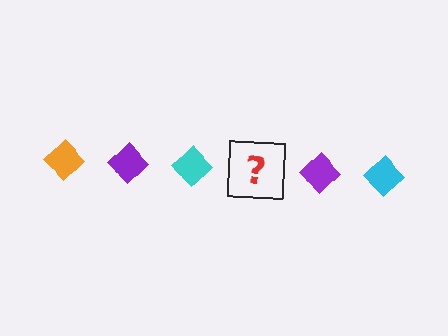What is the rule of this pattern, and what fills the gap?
The rule is that the pattern cycles through orange, purple, cyan diamonds. The gap should be filled with an orange diamond.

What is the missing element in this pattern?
The missing element is an orange diamond.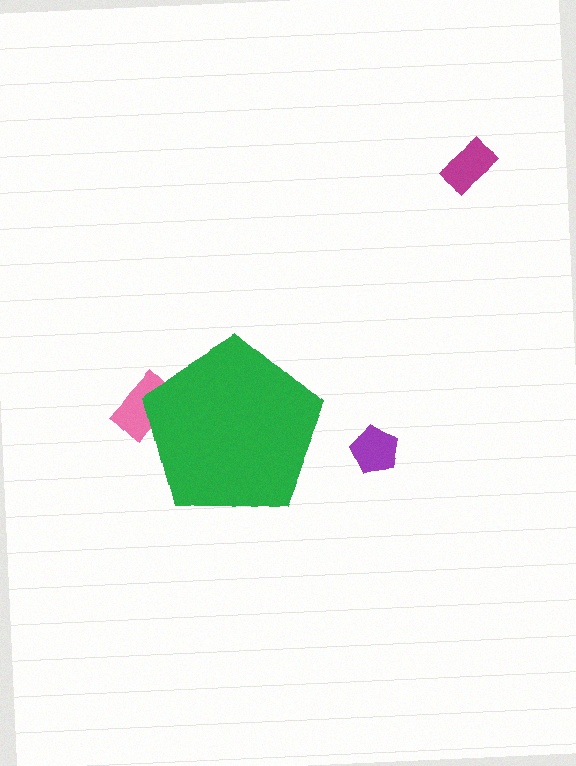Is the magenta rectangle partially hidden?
No, the magenta rectangle is fully visible.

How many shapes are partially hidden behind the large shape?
1 shape is partially hidden.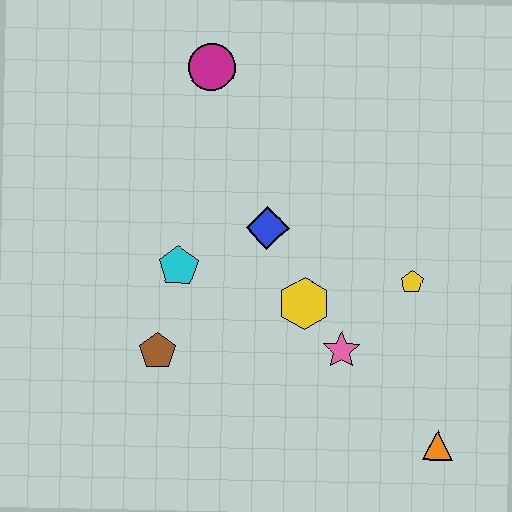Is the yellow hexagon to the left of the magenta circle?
No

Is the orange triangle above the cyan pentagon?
No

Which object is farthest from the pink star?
The magenta circle is farthest from the pink star.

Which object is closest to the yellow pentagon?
The pink star is closest to the yellow pentagon.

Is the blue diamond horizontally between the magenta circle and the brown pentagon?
No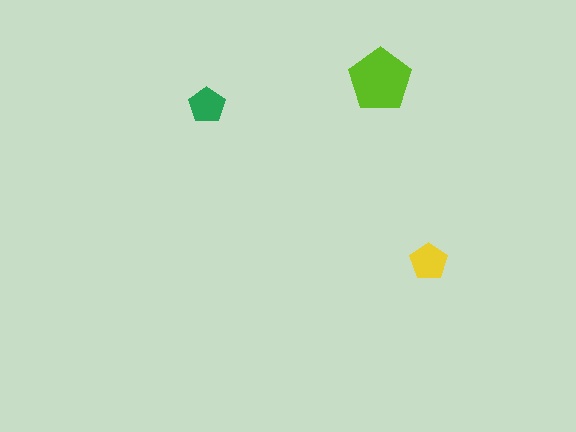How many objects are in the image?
There are 3 objects in the image.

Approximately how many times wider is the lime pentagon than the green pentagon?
About 1.5 times wider.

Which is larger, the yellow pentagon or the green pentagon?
The yellow one.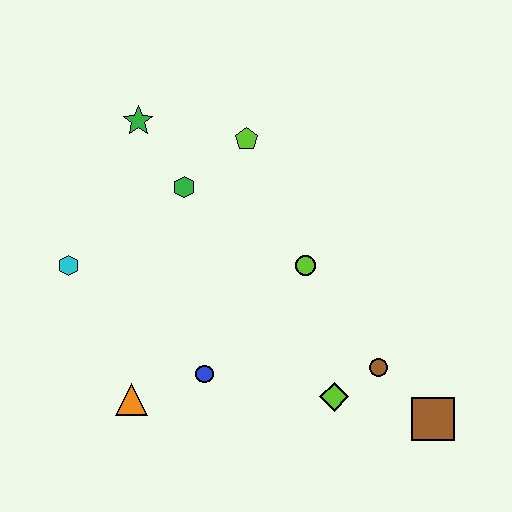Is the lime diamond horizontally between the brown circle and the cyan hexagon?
Yes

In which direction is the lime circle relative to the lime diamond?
The lime circle is above the lime diamond.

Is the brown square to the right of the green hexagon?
Yes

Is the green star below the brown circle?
No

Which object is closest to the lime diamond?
The brown circle is closest to the lime diamond.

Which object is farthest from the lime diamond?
The green star is farthest from the lime diamond.